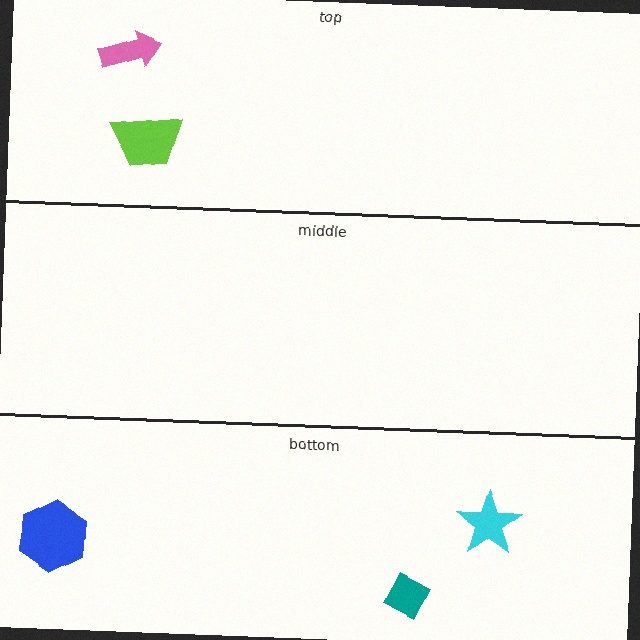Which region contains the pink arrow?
The top region.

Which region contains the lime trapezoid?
The top region.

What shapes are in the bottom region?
The teal diamond, the cyan star, the blue hexagon.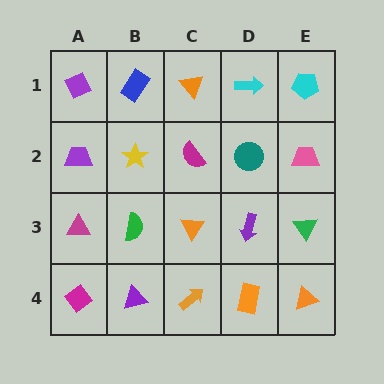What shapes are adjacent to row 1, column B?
A yellow star (row 2, column B), a purple diamond (row 1, column A), an orange triangle (row 1, column C).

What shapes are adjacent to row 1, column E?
A pink trapezoid (row 2, column E), a cyan arrow (row 1, column D).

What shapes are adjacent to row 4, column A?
A magenta triangle (row 3, column A), a purple triangle (row 4, column B).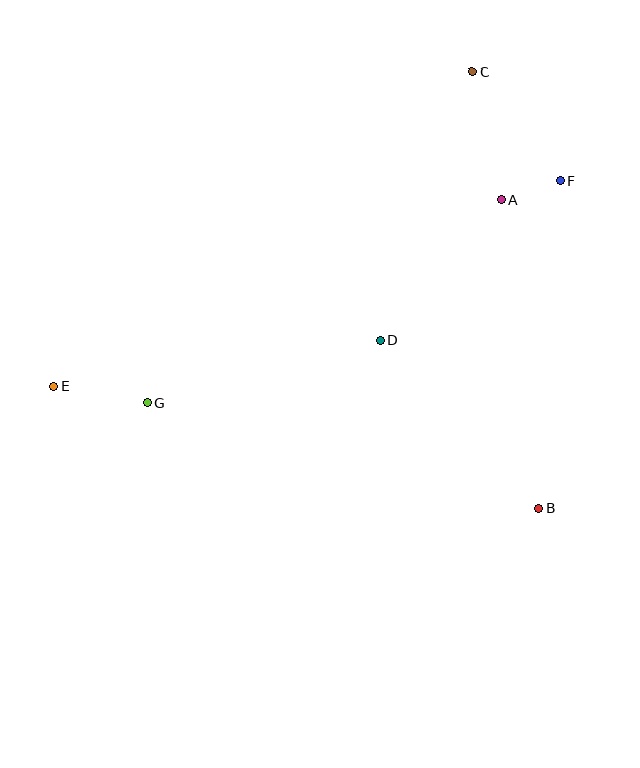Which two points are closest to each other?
Points A and F are closest to each other.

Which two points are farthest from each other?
Points E and F are farthest from each other.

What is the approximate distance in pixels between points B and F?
The distance between B and F is approximately 329 pixels.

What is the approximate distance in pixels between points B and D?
The distance between B and D is approximately 231 pixels.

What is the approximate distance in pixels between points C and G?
The distance between C and G is approximately 463 pixels.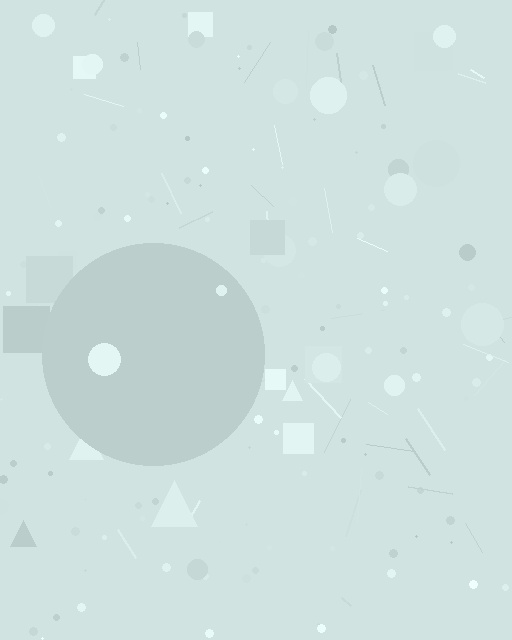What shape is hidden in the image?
A circle is hidden in the image.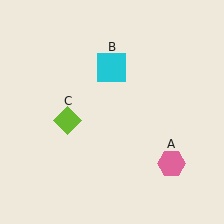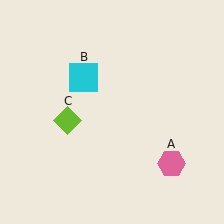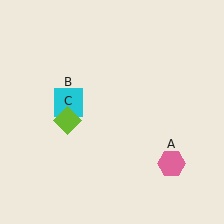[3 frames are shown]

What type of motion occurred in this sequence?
The cyan square (object B) rotated counterclockwise around the center of the scene.